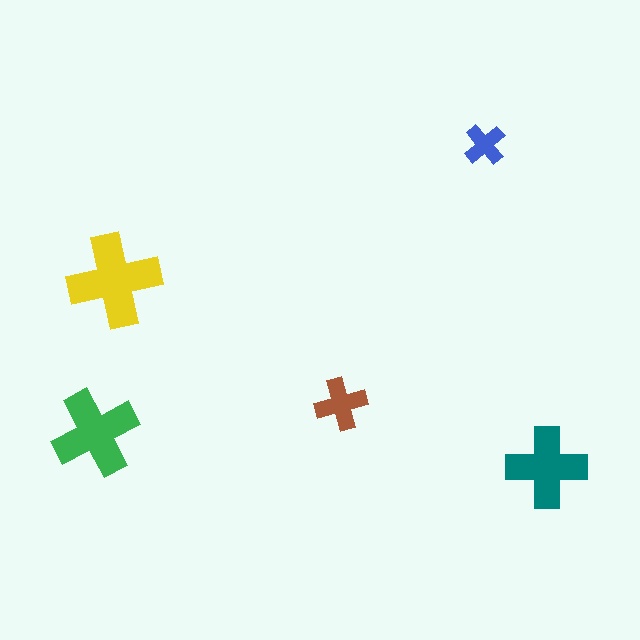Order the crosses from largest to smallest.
the yellow one, the green one, the teal one, the brown one, the blue one.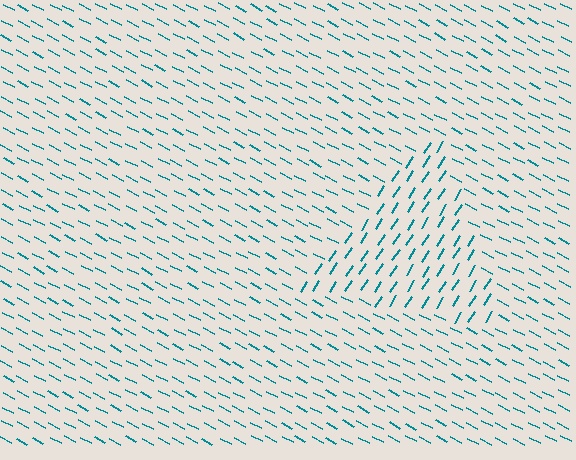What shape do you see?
I see a triangle.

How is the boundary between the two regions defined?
The boundary is defined purely by a change in line orientation (approximately 85 degrees difference). All lines are the same color and thickness.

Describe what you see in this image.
The image is filled with small teal line segments. A triangle region in the image has lines oriented differently from the surrounding lines, creating a visible texture boundary.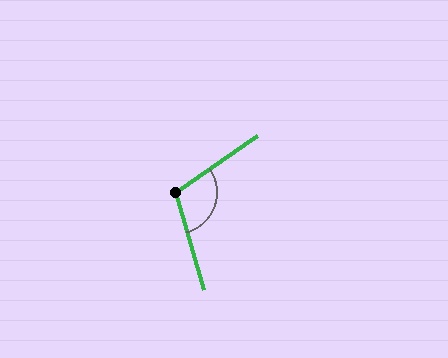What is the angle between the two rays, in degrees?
Approximately 109 degrees.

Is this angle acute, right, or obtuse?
It is obtuse.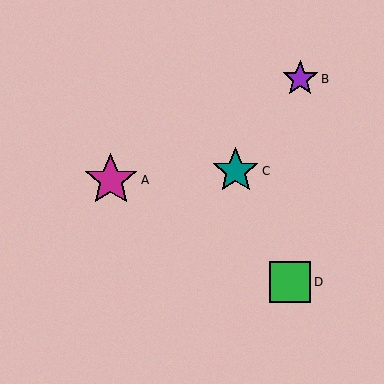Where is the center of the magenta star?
The center of the magenta star is at (111, 180).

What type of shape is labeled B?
Shape B is a purple star.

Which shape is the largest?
The magenta star (labeled A) is the largest.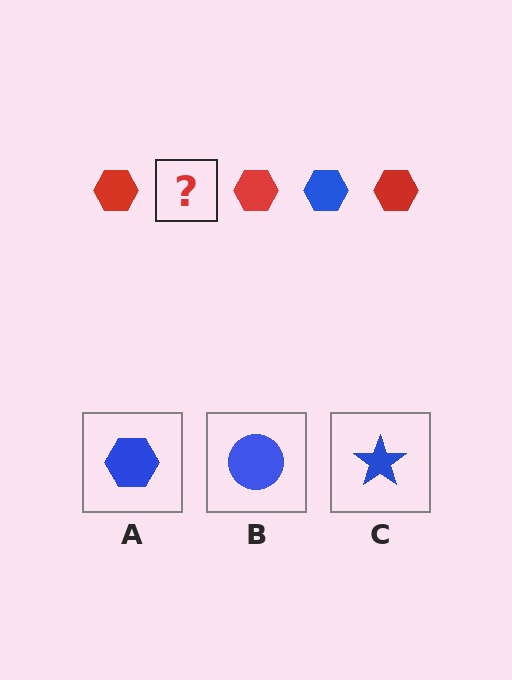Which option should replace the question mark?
Option A.